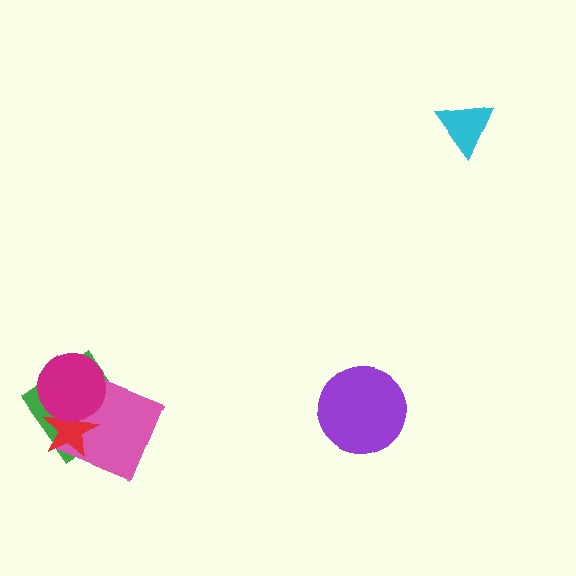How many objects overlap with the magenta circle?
3 objects overlap with the magenta circle.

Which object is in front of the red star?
The magenta circle is in front of the red star.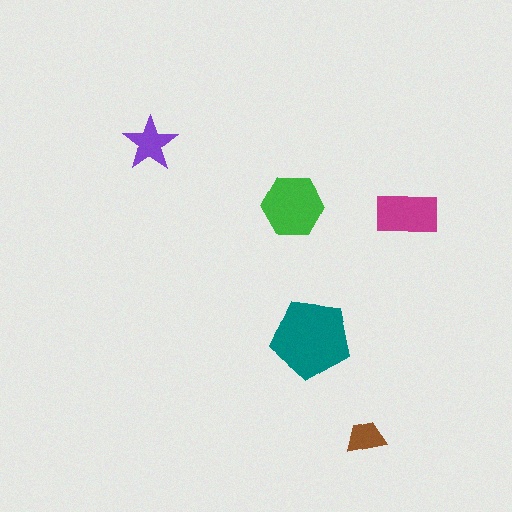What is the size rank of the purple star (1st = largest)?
4th.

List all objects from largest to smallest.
The teal pentagon, the green hexagon, the magenta rectangle, the purple star, the brown trapezoid.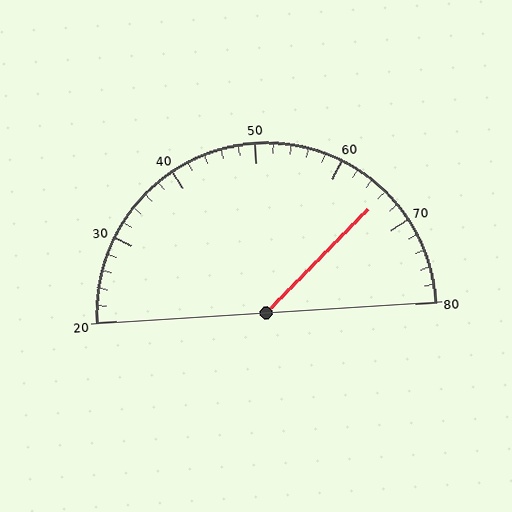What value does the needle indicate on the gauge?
The needle indicates approximately 66.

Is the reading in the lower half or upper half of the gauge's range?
The reading is in the upper half of the range (20 to 80).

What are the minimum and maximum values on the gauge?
The gauge ranges from 20 to 80.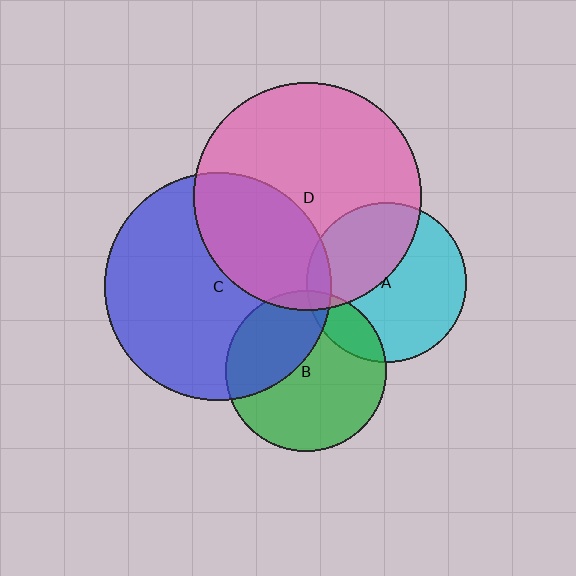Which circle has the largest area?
Circle D (pink).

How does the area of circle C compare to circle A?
Approximately 2.0 times.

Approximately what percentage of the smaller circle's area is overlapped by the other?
Approximately 35%.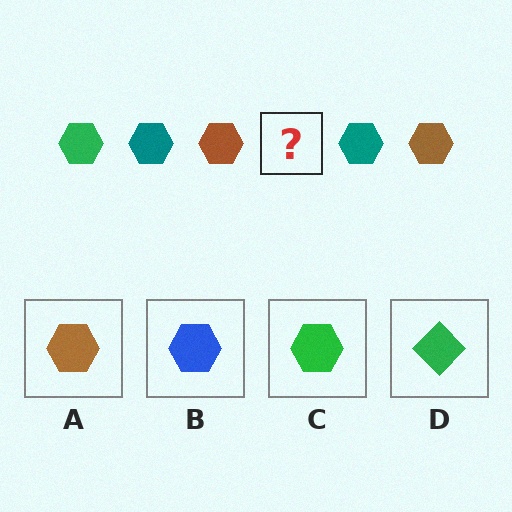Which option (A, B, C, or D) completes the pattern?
C.